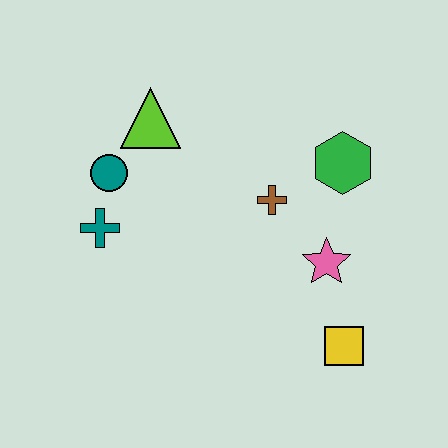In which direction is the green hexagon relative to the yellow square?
The green hexagon is above the yellow square.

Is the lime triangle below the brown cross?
No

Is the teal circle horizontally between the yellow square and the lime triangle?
No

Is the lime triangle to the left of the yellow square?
Yes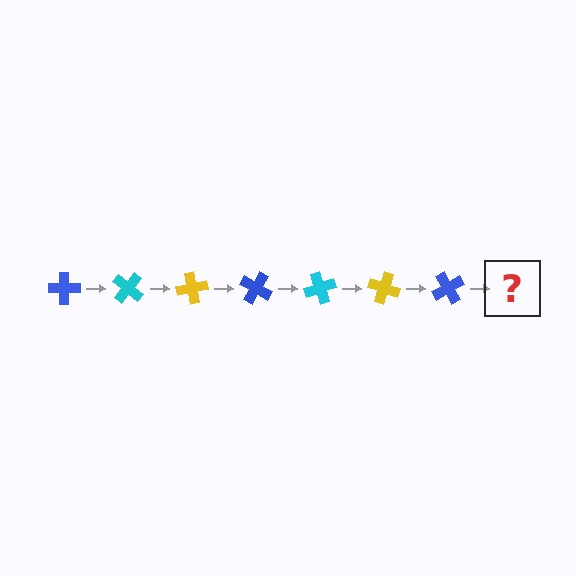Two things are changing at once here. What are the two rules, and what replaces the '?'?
The two rules are that it rotates 40 degrees each step and the color cycles through blue, cyan, and yellow. The '?' should be a cyan cross, rotated 280 degrees from the start.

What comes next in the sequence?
The next element should be a cyan cross, rotated 280 degrees from the start.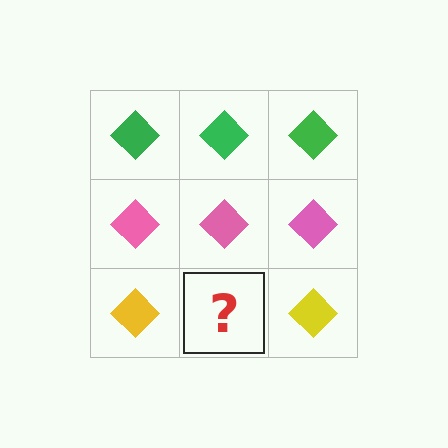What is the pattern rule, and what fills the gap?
The rule is that each row has a consistent color. The gap should be filled with a yellow diamond.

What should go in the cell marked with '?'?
The missing cell should contain a yellow diamond.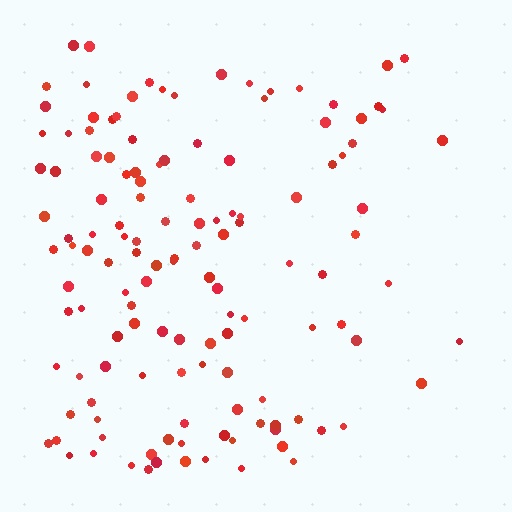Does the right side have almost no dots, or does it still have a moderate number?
Still a moderate number, just noticeably fewer than the left.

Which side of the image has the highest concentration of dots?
The left.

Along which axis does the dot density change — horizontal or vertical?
Horizontal.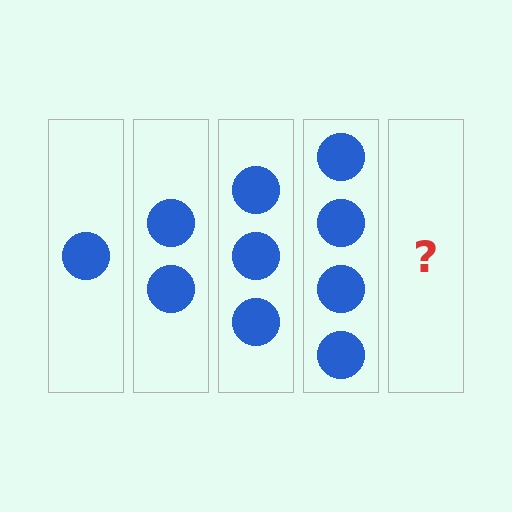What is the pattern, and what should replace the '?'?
The pattern is that each step adds one more circle. The '?' should be 5 circles.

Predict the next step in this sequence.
The next step is 5 circles.